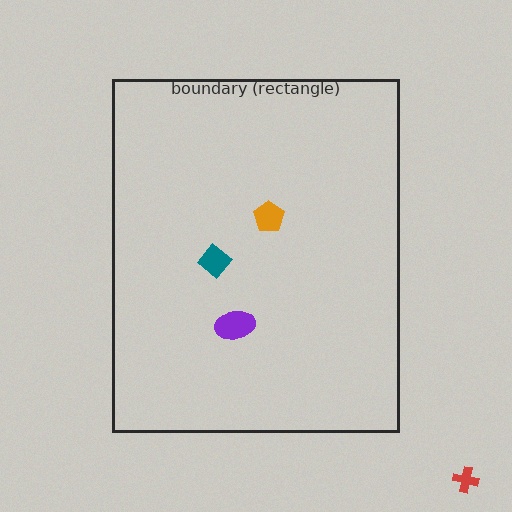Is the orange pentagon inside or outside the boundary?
Inside.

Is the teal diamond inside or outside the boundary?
Inside.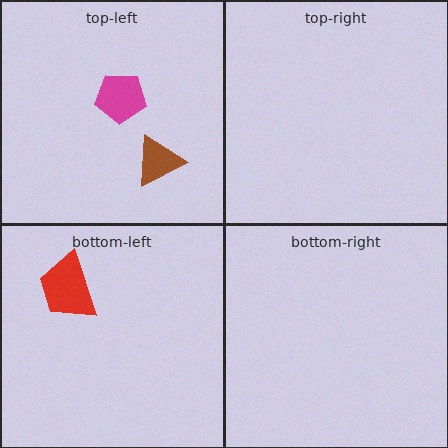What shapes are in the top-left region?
The brown triangle, the magenta pentagon.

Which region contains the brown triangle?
The top-left region.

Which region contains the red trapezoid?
The bottom-left region.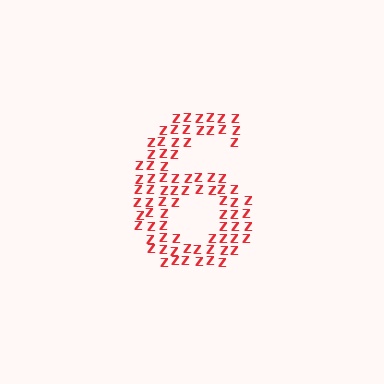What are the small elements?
The small elements are letter Z's.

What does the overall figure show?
The overall figure shows the digit 6.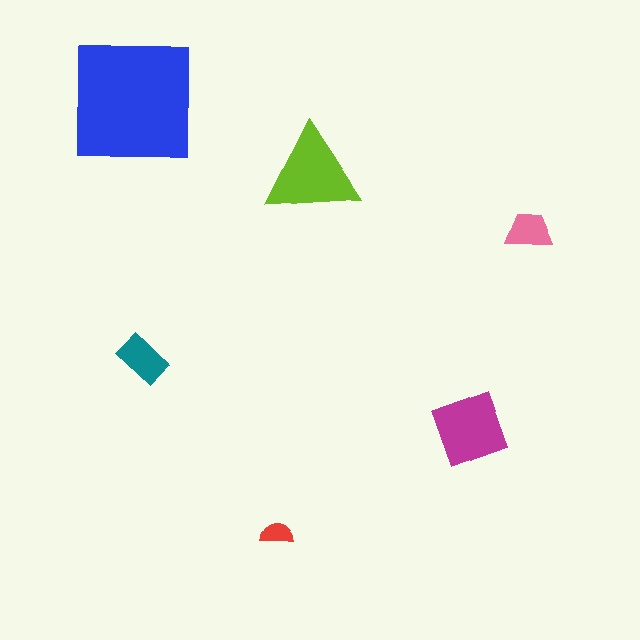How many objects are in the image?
There are 6 objects in the image.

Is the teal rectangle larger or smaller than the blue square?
Smaller.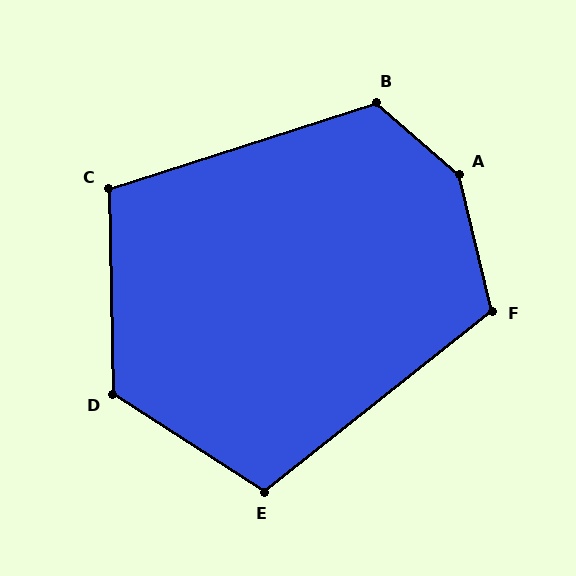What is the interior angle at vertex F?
Approximately 115 degrees (obtuse).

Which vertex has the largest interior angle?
A, at approximately 144 degrees.